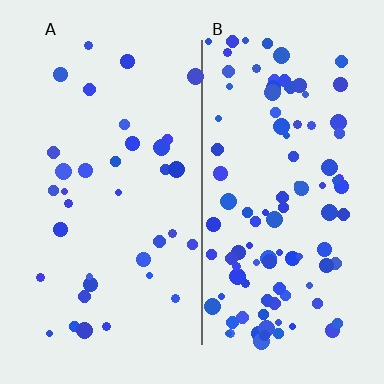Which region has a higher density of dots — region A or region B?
B (the right).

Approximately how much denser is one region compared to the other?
Approximately 2.8× — region B over region A.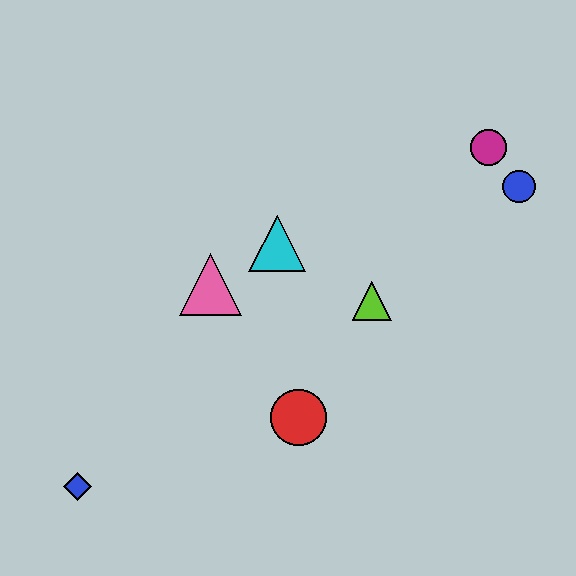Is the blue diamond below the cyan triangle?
Yes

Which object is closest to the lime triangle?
The cyan triangle is closest to the lime triangle.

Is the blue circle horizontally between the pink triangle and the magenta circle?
No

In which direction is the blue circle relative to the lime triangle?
The blue circle is to the right of the lime triangle.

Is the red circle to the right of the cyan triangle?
Yes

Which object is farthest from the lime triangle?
The blue diamond is farthest from the lime triangle.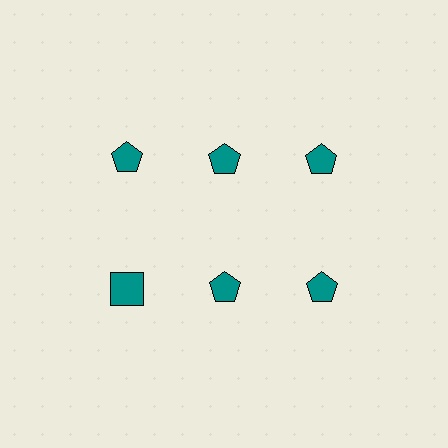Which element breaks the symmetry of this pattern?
The teal square in the second row, leftmost column breaks the symmetry. All other shapes are teal pentagons.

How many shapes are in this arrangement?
There are 6 shapes arranged in a grid pattern.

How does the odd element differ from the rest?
It has a different shape: square instead of pentagon.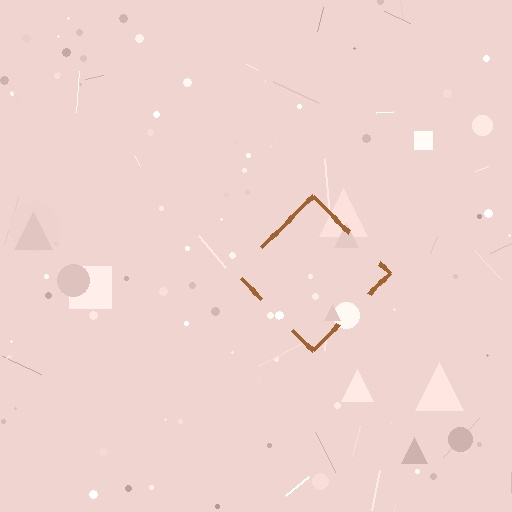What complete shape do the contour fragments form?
The contour fragments form a diamond.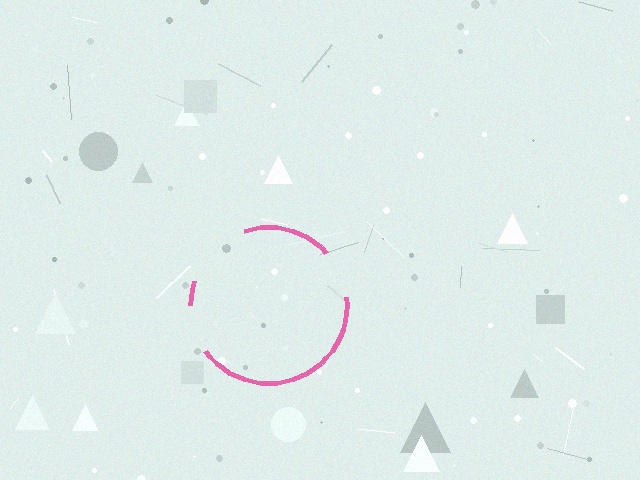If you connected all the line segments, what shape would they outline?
They would outline a circle.